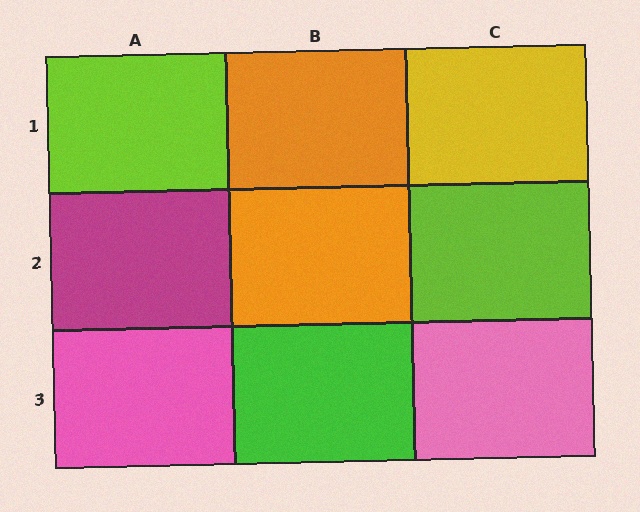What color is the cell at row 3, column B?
Green.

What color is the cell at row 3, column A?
Pink.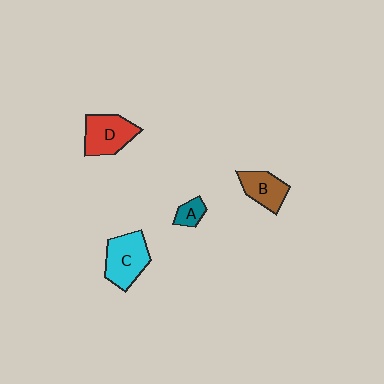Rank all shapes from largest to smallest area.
From largest to smallest: C (cyan), D (red), B (brown), A (teal).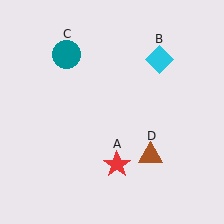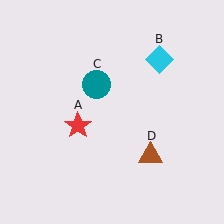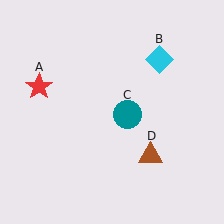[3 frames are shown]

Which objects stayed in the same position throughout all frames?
Cyan diamond (object B) and brown triangle (object D) remained stationary.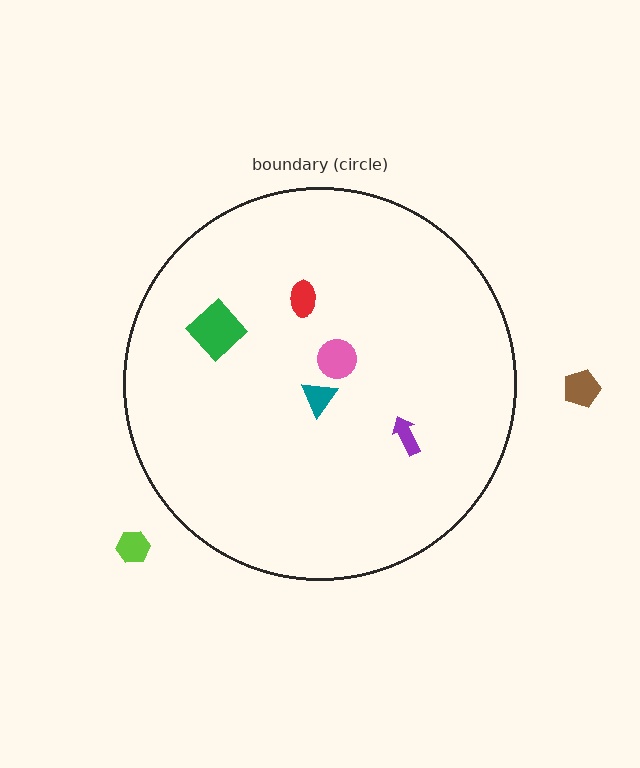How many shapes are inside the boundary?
5 inside, 2 outside.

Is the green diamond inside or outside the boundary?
Inside.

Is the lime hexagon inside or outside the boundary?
Outside.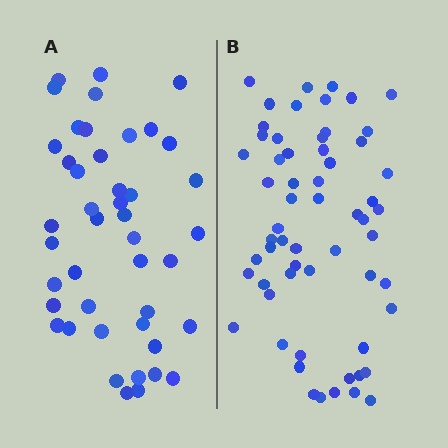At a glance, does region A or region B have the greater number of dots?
Region B (the right region) has more dots.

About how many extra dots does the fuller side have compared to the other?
Region B has approximately 15 more dots than region A.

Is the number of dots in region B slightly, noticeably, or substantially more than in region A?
Region B has noticeably more, but not dramatically so. The ratio is roughly 1.4 to 1.